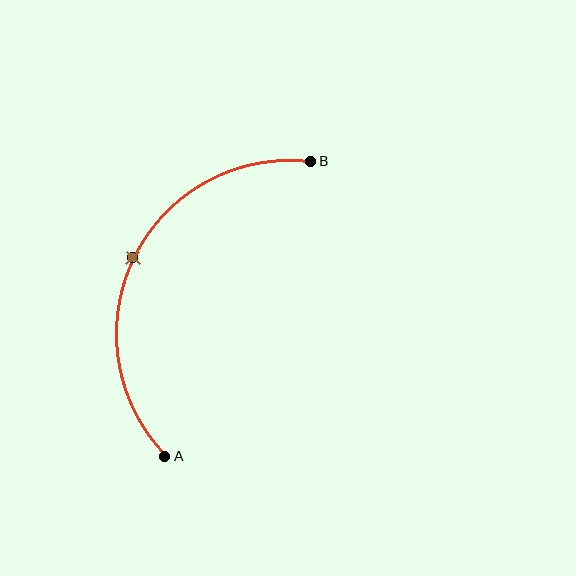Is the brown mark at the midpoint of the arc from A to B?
Yes. The brown mark lies on the arc at equal arc-length from both A and B — it is the arc midpoint.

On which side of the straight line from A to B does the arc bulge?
The arc bulges to the left of the straight line connecting A and B.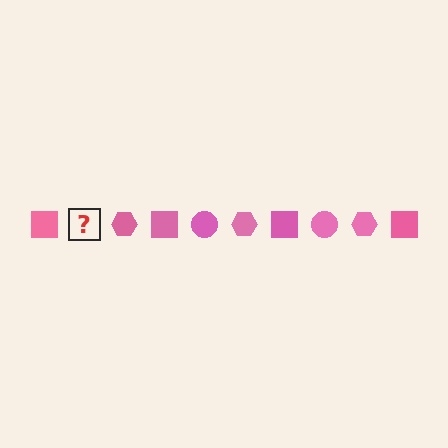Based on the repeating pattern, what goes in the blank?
The blank should be a pink circle.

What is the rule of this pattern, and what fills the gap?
The rule is that the pattern cycles through square, circle, hexagon shapes in pink. The gap should be filled with a pink circle.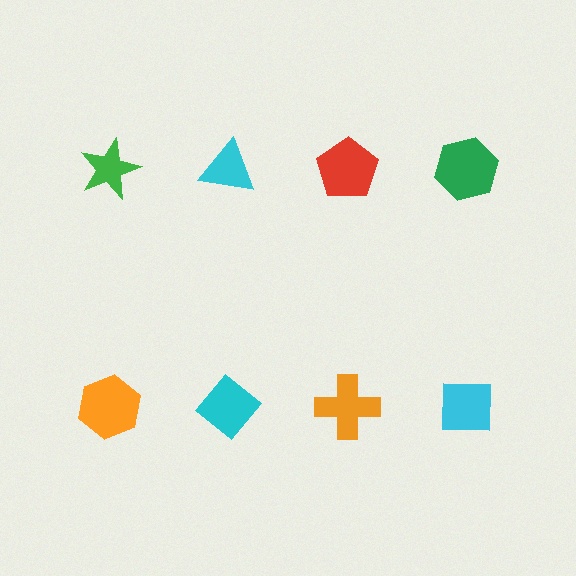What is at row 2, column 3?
An orange cross.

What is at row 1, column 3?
A red pentagon.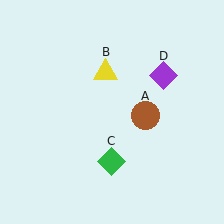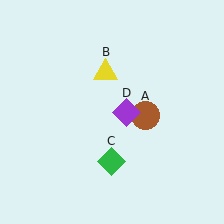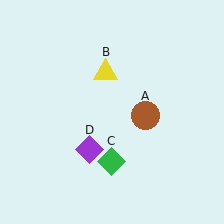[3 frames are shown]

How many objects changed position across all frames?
1 object changed position: purple diamond (object D).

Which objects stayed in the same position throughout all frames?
Brown circle (object A) and yellow triangle (object B) and green diamond (object C) remained stationary.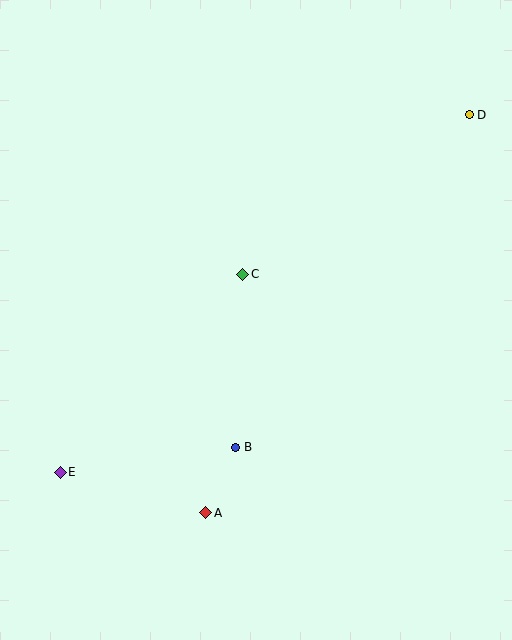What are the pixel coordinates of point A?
Point A is at (206, 513).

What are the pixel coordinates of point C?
Point C is at (243, 274).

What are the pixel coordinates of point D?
Point D is at (469, 115).